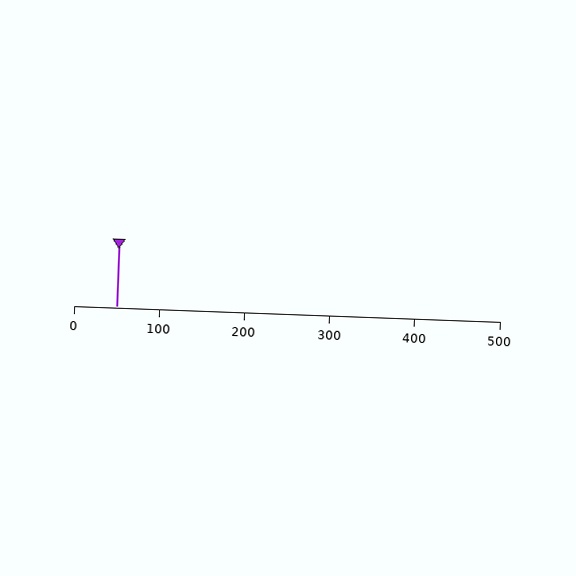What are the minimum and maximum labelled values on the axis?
The axis runs from 0 to 500.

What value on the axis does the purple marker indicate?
The marker indicates approximately 50.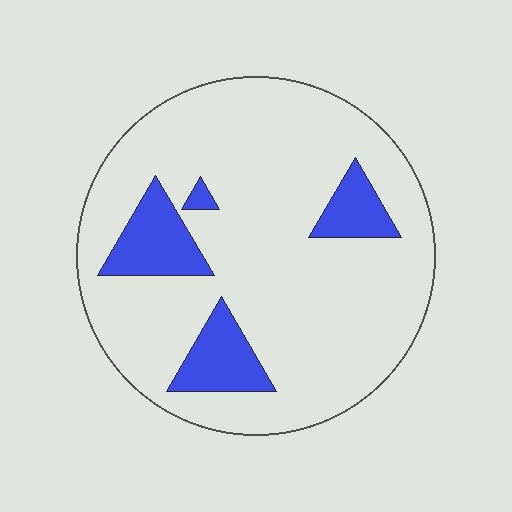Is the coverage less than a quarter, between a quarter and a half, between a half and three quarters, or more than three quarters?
Less than a quarter.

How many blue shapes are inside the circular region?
4.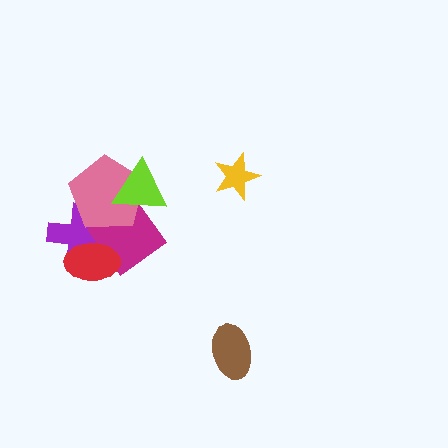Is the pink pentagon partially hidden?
Yes, it is partially covered by another shape.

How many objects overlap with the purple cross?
3 objects overlap with the purple cross.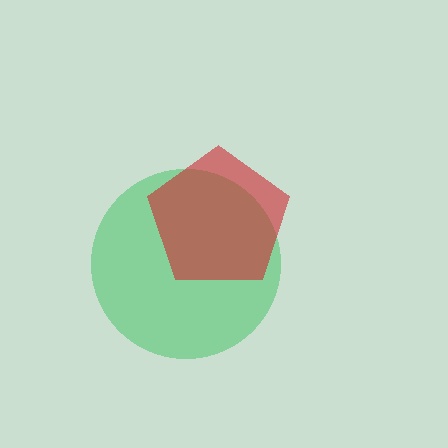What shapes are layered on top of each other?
The layered shapes are: a green circle, a red pentagon.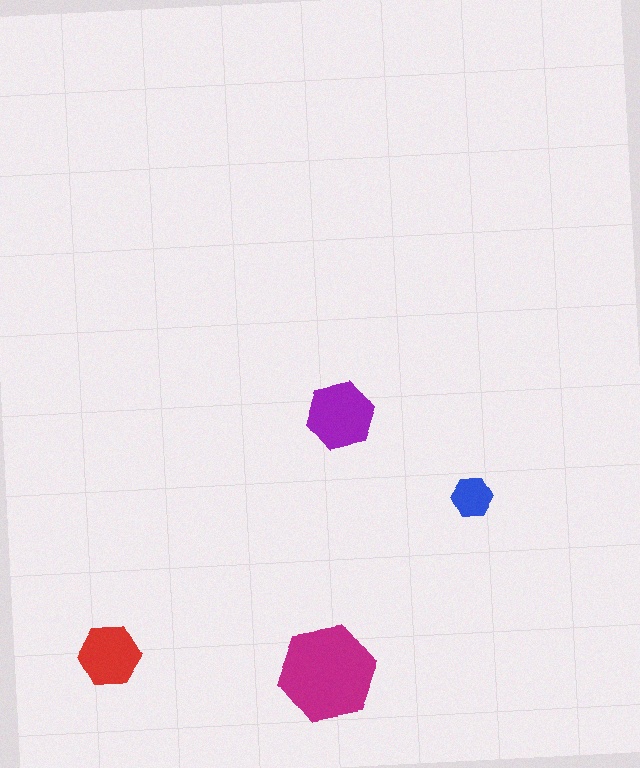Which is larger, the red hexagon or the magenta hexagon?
The magenta one.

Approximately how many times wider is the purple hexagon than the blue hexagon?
About 1.5 times wider.